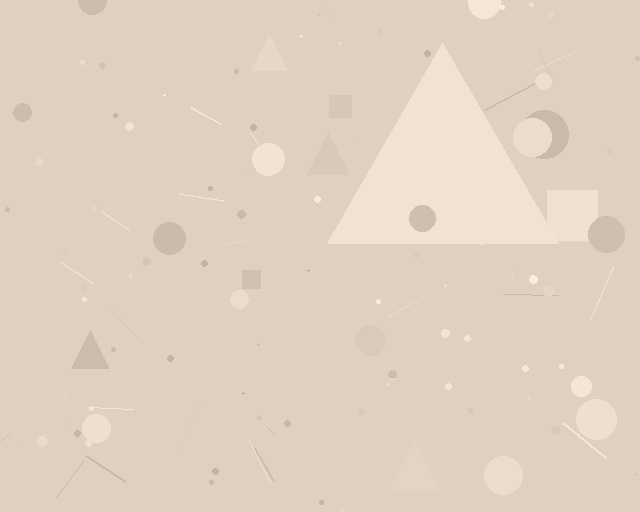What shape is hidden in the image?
A triangle is hidden in the image.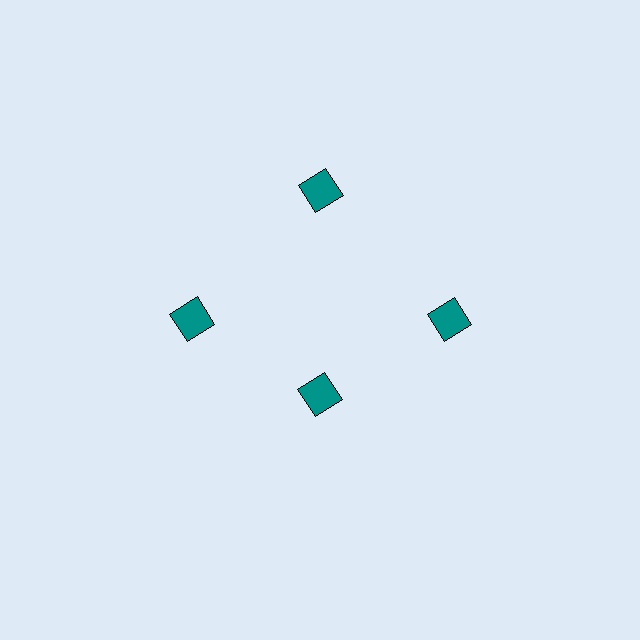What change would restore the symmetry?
The symmetry would be restored by moving it outward, back onto the ring so that all 4 diamonds sit at equal angles and equal distance from the center.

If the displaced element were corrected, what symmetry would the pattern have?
It would have 4-fold rotational symmetry — the pattern would map onto itself every 90 degrees.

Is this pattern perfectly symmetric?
No. The 4 teal diamonds are arranged in a ring, but one element near the 6 o'clock position is pulled inward toward the center, breaking the 4-fold rotational symmetry.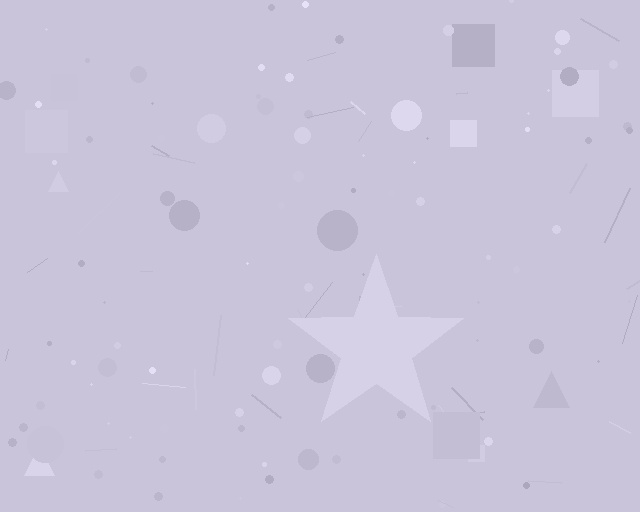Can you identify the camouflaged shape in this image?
The camouflaged shape is a star.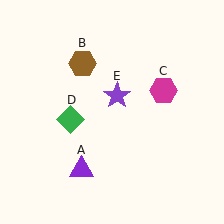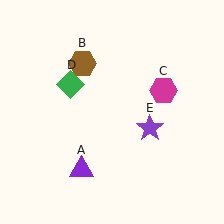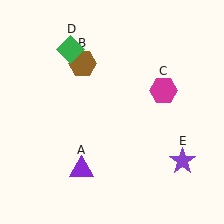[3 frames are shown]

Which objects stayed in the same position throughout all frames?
Purple triangle (object A) and brown hexagon (object B) and magenta hexagon (object C) remained stationary.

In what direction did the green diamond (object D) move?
The green diamond (object D) moved up.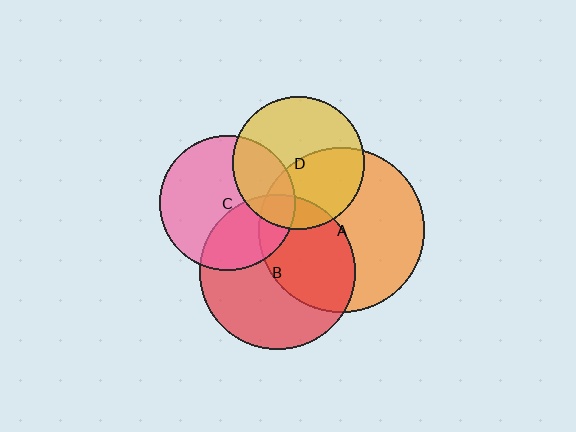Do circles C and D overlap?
Yes.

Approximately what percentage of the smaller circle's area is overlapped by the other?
Approximately 30%.